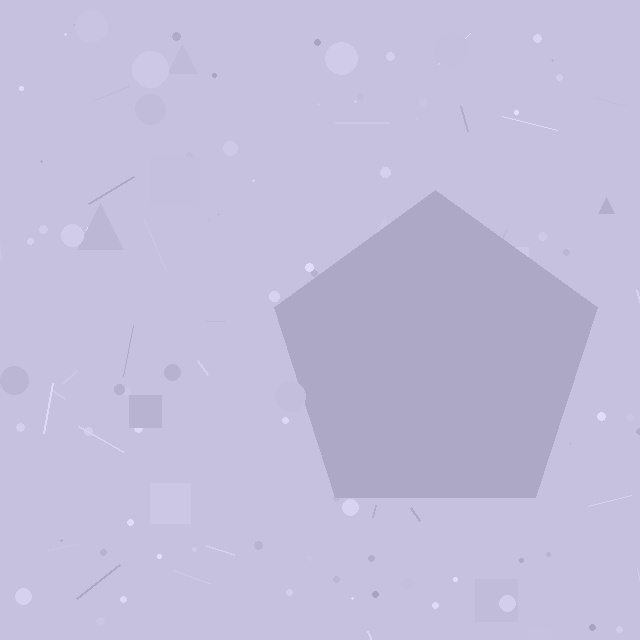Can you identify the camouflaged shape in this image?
The camouflaged shape is a pentagon.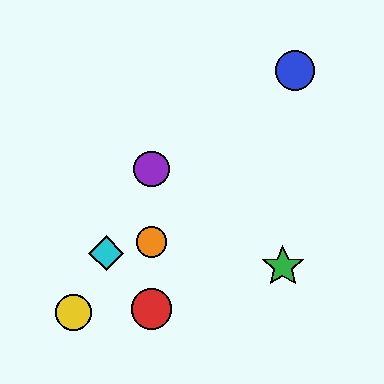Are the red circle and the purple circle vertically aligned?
Yes, both are at x≈151.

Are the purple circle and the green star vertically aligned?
No, the purple circle is at x≈151 and the green star is at x≈283.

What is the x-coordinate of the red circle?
The red circle is at x≈151.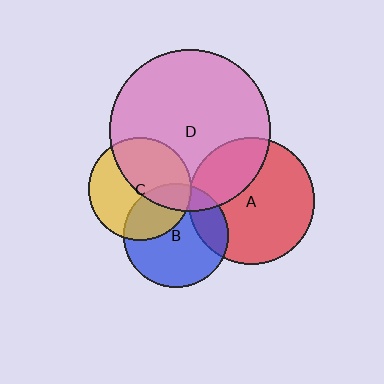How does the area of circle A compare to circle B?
Approximately 1.5 times.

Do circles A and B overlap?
Yes.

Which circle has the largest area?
Circle D (pink).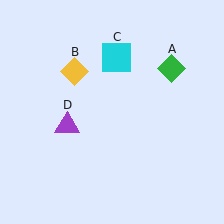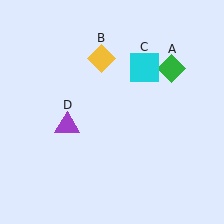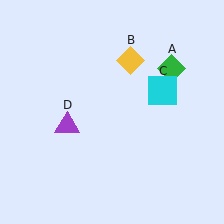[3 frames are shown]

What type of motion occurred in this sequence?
The yellow diamond (object B), cyan square (object C) rotated clockwise around the center of the scene.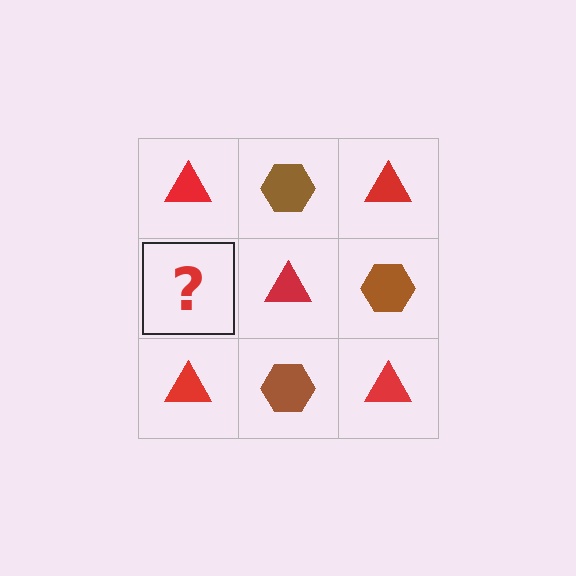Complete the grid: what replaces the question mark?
The question mark should be replaced with a brown hexagon.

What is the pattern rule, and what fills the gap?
The rule is that it alternates red triangle and brown hexagon in a checkerboard pattern. The gap should be filled with a brown hexagon.